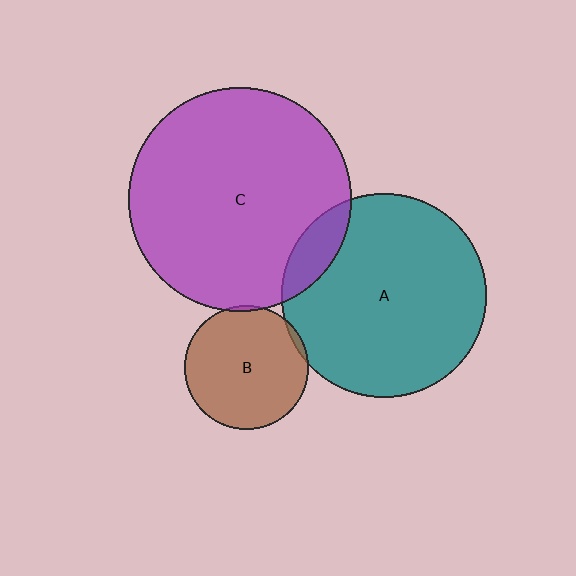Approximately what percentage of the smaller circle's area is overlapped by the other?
Approximately 5%.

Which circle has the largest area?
Circle C (purple).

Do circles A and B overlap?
Yes.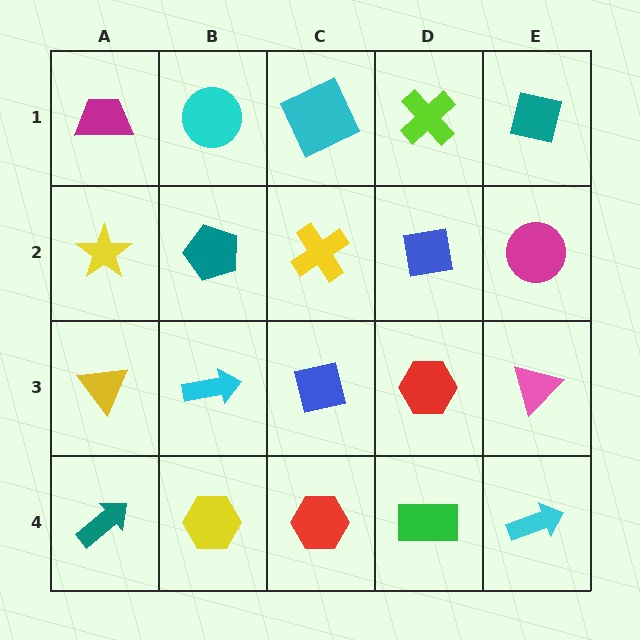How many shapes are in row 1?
5 shapes.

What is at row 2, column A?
A yellow star.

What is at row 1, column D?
A lime cross.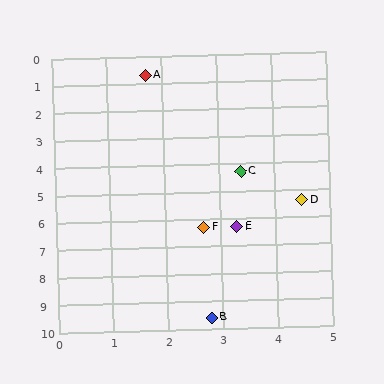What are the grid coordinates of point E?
Point E is at approximately (3.3, 6.3).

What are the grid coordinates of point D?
Point D is at approximately (4.5, 5.4).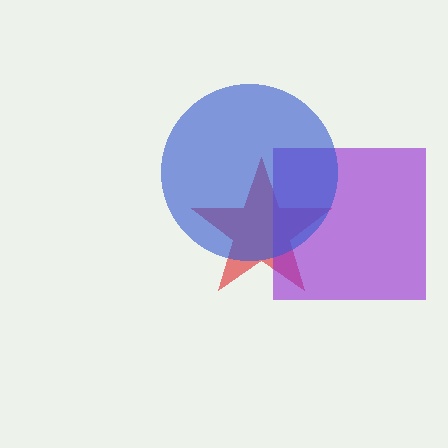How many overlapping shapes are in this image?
There are 3 overlapping shapes in the image.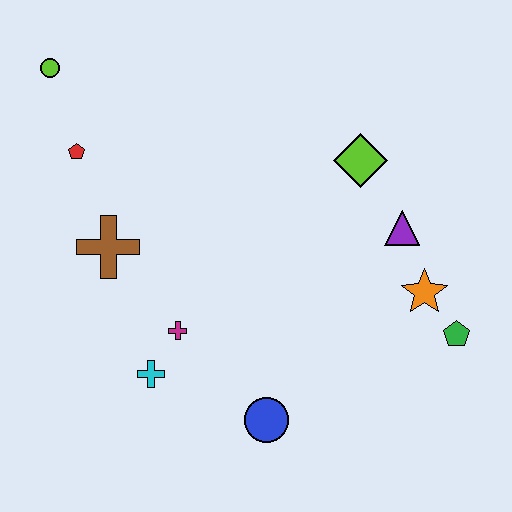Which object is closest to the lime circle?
The red pentagon is closest to the lime circle.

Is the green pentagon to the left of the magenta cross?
No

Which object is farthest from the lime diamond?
The lime circle is farthest from the lime diamond.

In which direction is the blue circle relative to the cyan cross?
The blue circle is to the right of the cyan cross.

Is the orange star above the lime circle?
No